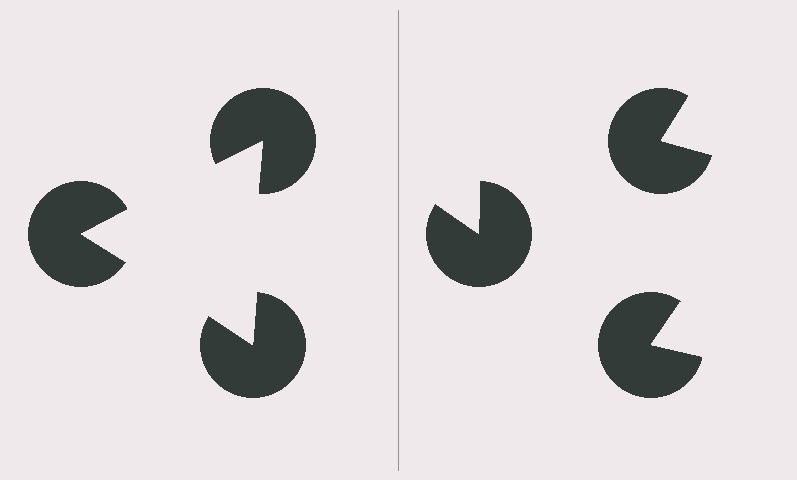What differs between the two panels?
The pac-man discs are positioned identically on both sides; only the wedge orientations differ. On the left they align to a triangle; on the right they are misaligned.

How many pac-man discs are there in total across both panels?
6 — 3 on each side.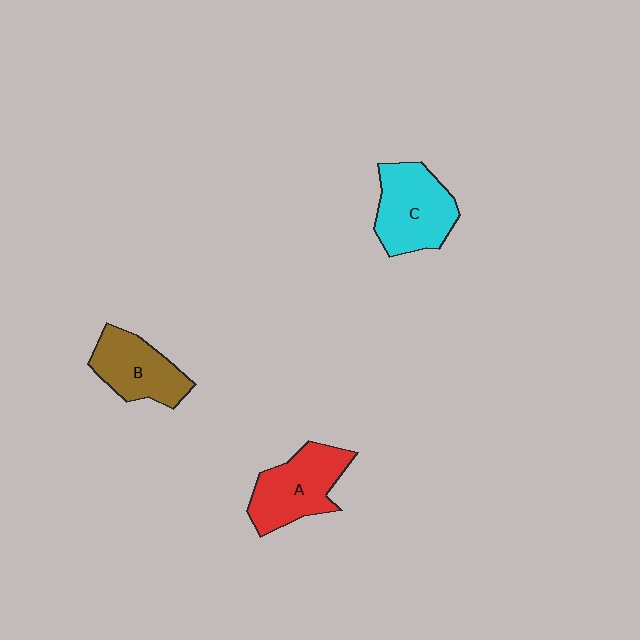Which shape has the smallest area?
Shape B (brown).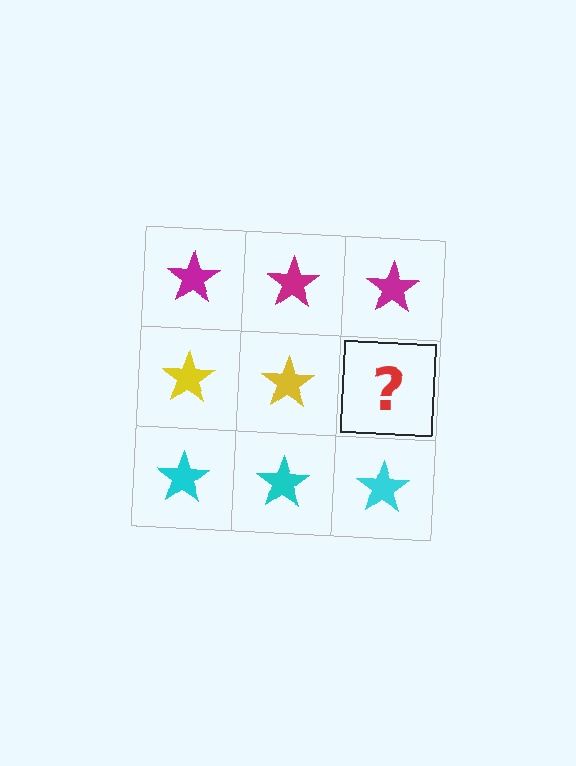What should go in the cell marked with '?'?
The missing cell should contain a yellow star.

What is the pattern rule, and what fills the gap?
The rule is that each row has a consistent color. The gap should be filled with a yellow star.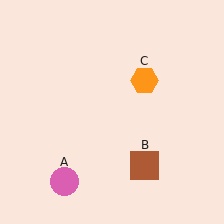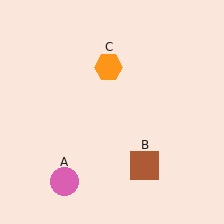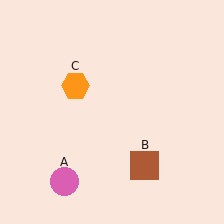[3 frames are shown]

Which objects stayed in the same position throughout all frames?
Pink circle (object A) and brown square (object B) remained stationary.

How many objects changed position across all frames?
1 object changed position: orange hexagon (object C).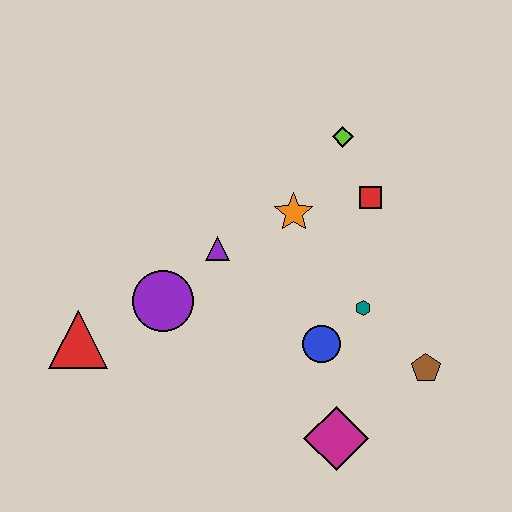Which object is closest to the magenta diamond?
The blue circle is closest to the magenta diamond.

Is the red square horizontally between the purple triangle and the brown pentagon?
Yes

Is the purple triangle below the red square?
Yes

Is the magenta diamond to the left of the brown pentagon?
Yes